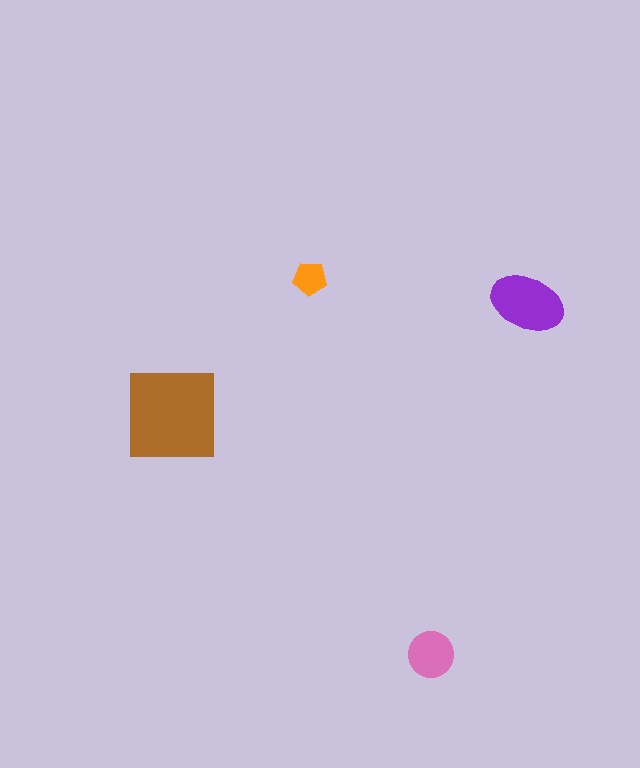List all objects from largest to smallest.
The brown square, the purple ellipse, the pink circle, the orange pentagon.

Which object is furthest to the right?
The purple ellipse is rightmost.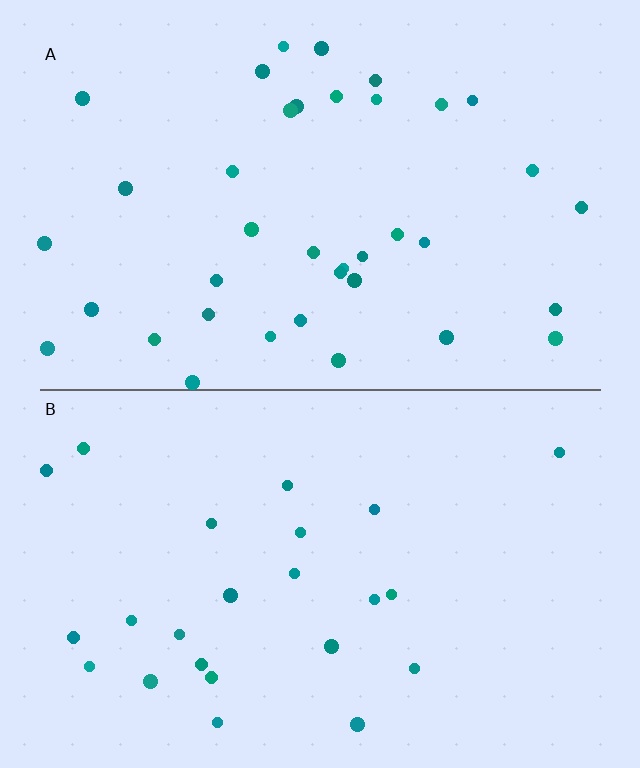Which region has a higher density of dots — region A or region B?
A (the top).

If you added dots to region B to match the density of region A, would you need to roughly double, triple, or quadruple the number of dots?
Approximately double.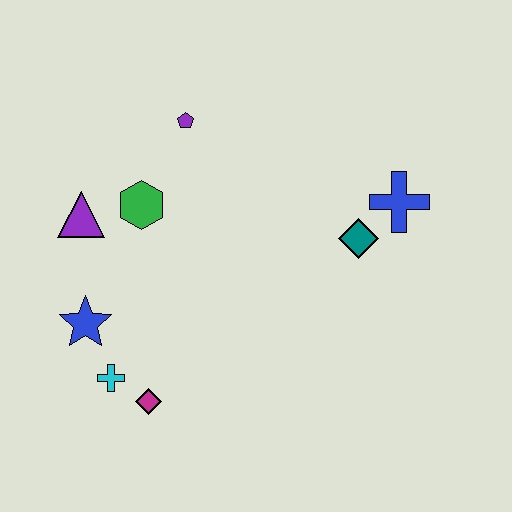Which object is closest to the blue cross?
The teal diamond is closest to the blue cross.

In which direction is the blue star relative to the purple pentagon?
The blue star is below the purple pentagon.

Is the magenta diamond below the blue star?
Yes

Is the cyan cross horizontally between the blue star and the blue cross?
Yes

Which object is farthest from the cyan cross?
The blue cross is farthest from the cyan cross.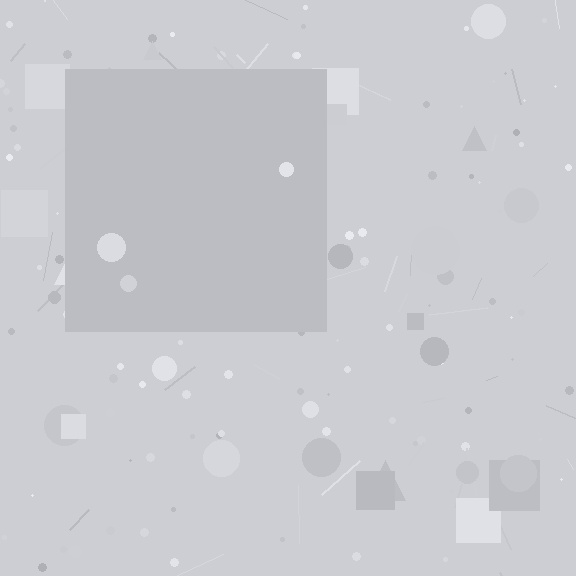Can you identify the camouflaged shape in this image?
The camouflaged shape is a square.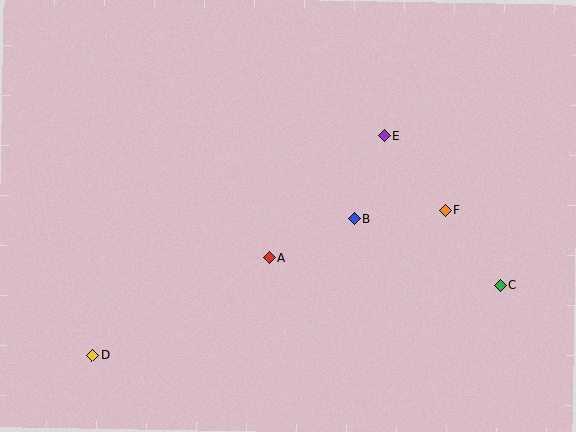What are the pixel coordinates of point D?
Point D is at (92, 355).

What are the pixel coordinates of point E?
Point E is at (385, 135).